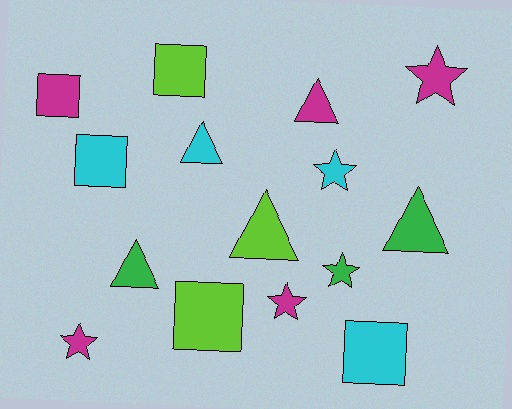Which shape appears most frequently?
Triangle, with 5 objects.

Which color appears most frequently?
Magenta, with 5 objects.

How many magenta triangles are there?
There is 1 magenta triangle.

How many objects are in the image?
There are 15 objects.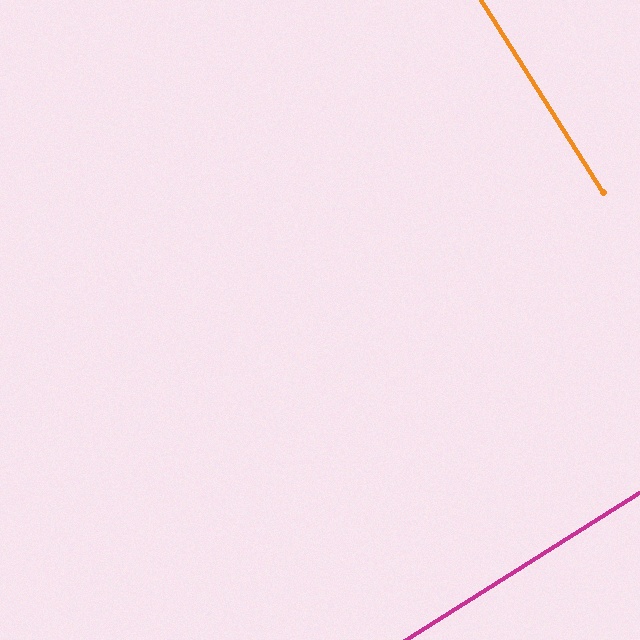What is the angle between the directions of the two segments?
Approximately 90 degrees.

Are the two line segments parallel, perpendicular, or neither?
Perpendicular — they meet at approximately 90°.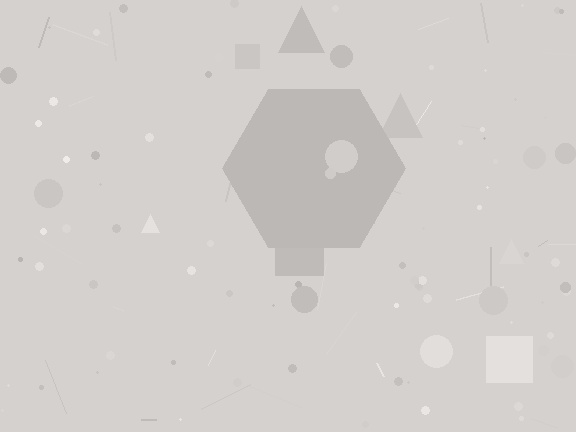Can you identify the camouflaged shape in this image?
The camouflaged shape is a hexagon.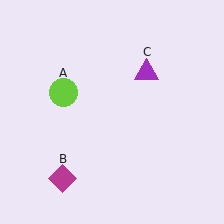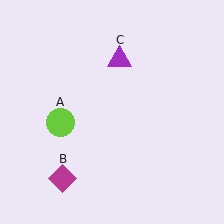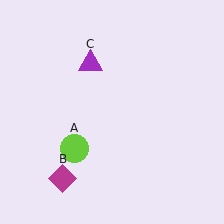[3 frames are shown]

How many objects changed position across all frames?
2 objects changed position: lime circle (object A), purple triangle (object C).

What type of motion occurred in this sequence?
The lime circle (object A), purple triangle (object C) rotated counterclockwise around the center of the scene.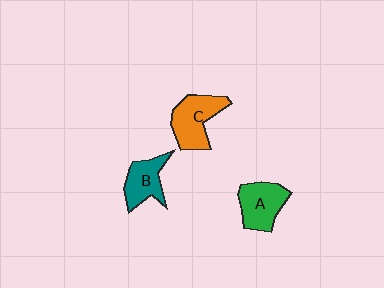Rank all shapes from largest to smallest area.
From largest to smallest: C (orange), A (green), B (teal).